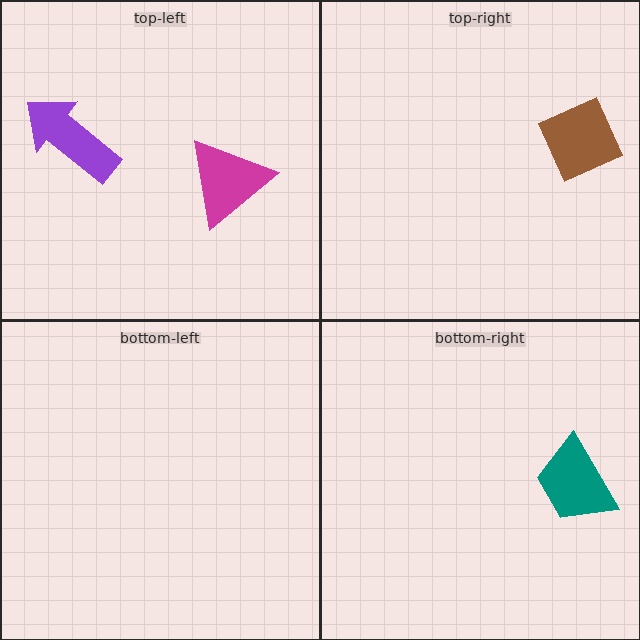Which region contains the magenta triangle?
The top-left region.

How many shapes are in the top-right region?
1.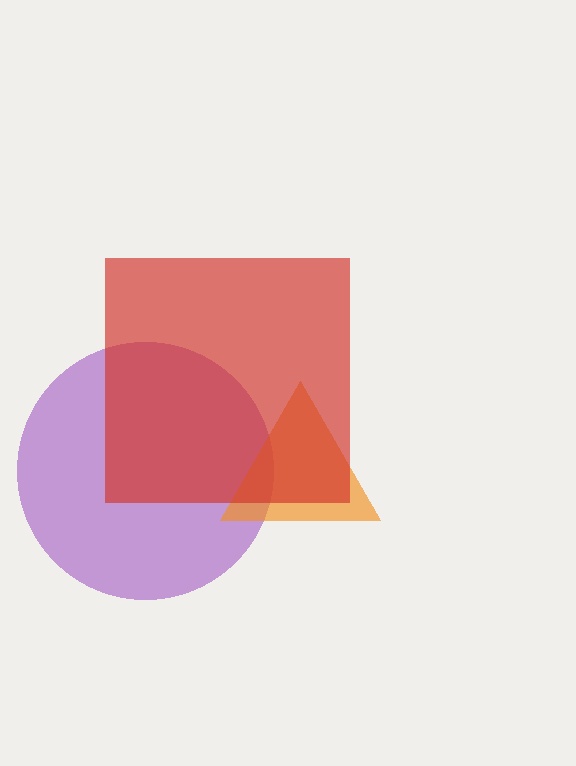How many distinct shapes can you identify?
There are 3 distinct shapes: a purple circle, an orange triangle, a red square.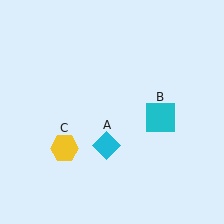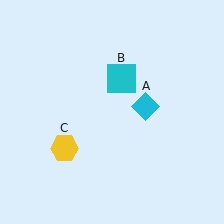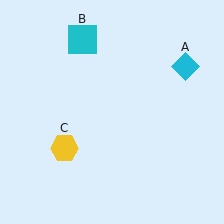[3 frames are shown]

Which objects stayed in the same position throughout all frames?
Yellow hexagon (object C) remained stationary.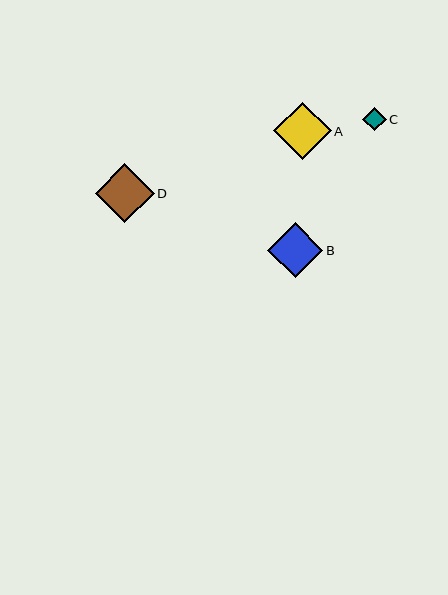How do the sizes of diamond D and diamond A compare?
Diamond D and diamond A are approximately the same size.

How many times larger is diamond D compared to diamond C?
Diamond D is approximately 2.5 times the size of diamond C.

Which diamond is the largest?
Diamond D is the largest with a size of approximately 59 pixels.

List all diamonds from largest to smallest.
From largest to smallest: D, A, B, C.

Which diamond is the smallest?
Diamond C is the smallest with a size of approximately 23 pixels.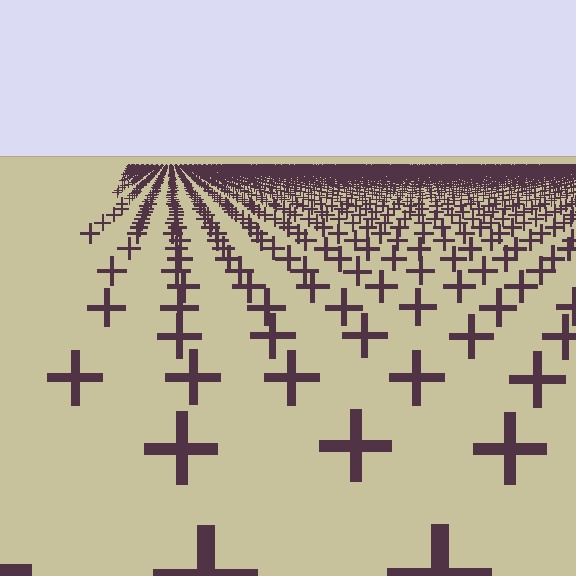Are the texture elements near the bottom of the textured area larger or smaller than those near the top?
Larger. Near the bottom, elements are closer to the viewer and appear at a bigger on-screen size.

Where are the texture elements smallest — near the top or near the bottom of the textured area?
Near the top.